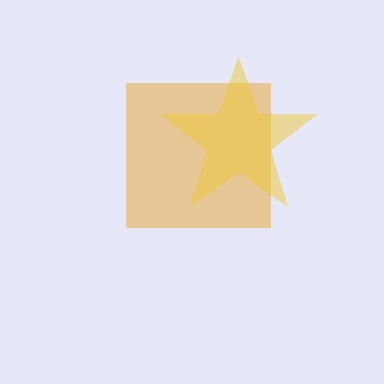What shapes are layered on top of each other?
The layered shapes are: an orange square, a yellow star.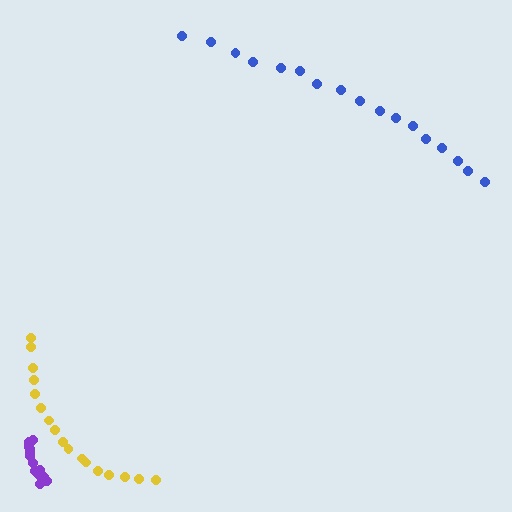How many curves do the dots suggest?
There are 3 distinct paths.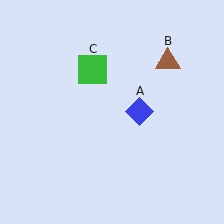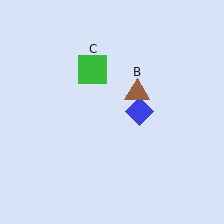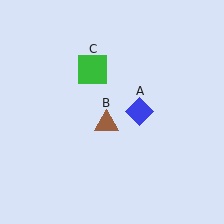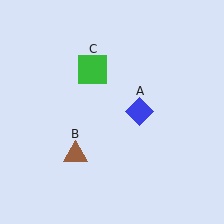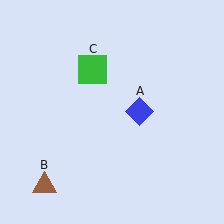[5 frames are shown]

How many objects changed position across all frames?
1 object changed position: brown triangle (object B).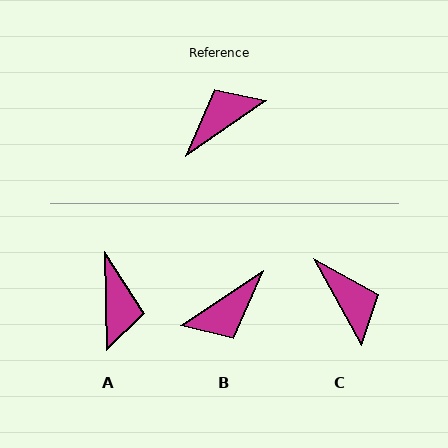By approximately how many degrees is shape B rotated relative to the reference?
Approximately 179 degrees counter-clockwise.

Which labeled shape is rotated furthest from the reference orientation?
B, about 179 degrees away.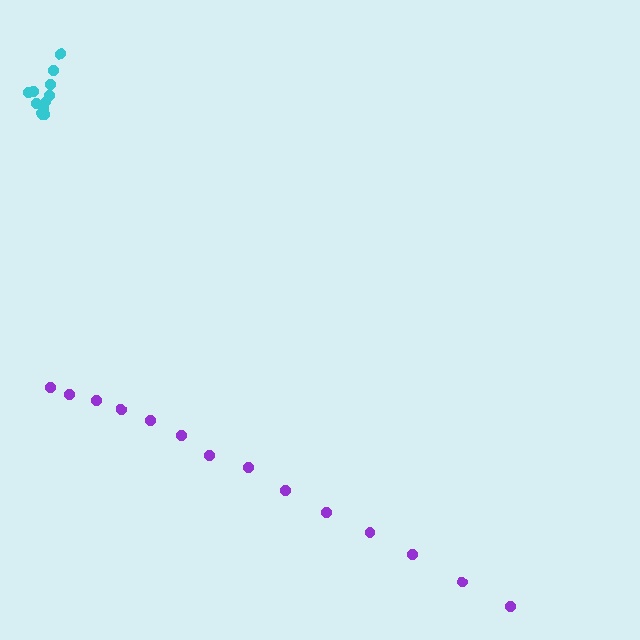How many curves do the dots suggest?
There are 2 distinct paths.